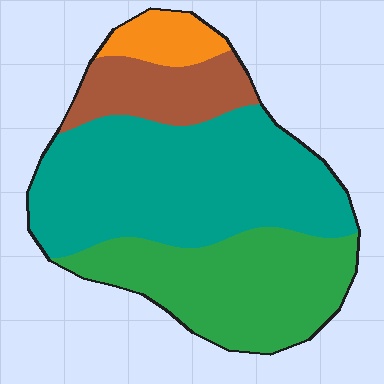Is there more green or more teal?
Teal.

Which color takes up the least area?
Orange, at roughly 5%.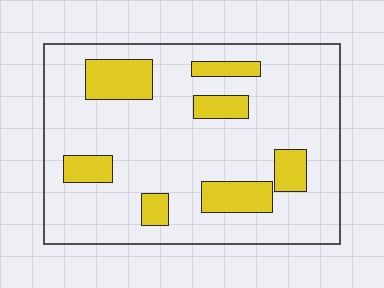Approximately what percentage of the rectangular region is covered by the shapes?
Approximately 20%.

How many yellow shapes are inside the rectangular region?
7.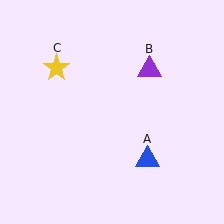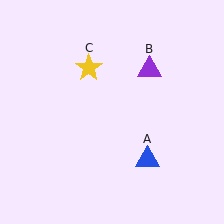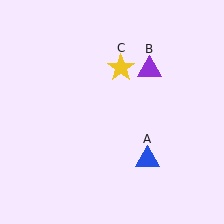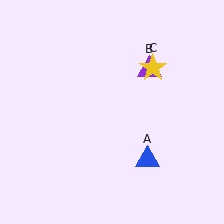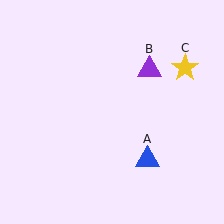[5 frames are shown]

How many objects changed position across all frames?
1 object changed position: yellow star (object C).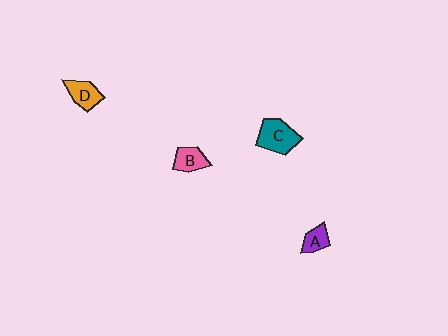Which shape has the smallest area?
Shape A (purple).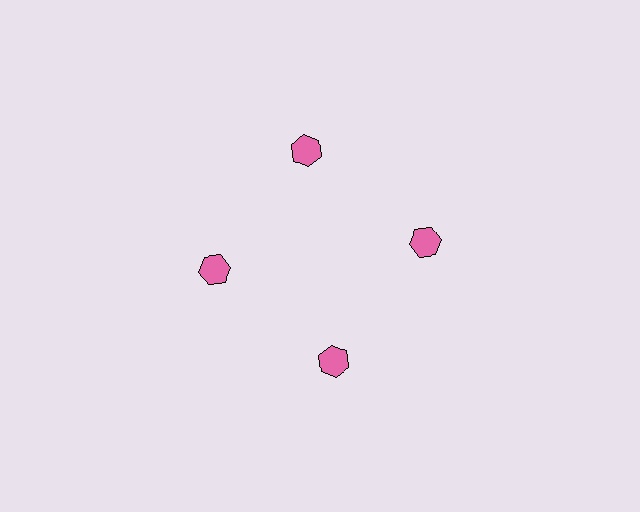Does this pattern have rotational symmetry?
Yes, this pattern has 4-fold rotational symmetry. It looks the same after rotating 90 degrees around the center.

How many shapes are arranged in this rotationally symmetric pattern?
There are 4 shapes, arranged in 4 groups of 1.